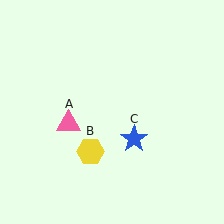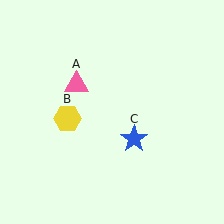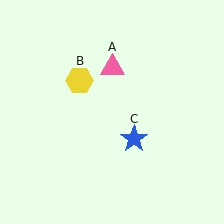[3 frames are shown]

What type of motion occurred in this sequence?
The pink triangle (object A), yellow hexagon (object B) rotated clockwise around the center of the scene.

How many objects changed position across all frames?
2 objects changed position: pink triangle (object A), yellow hexagon (object B).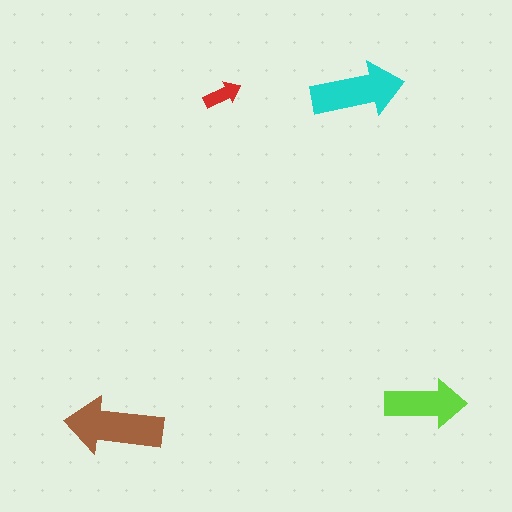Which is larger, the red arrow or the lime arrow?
The lime one.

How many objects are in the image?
There are 4 objects in the image.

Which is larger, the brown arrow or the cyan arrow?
The brown one.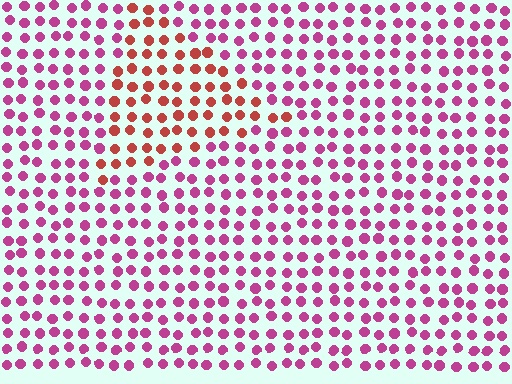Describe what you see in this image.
The image is filled with small magenta elements in a uniform arrangement. A triangle-shaped region is visible where the elements are tinted to a slightly different hue, forming a subtle color boundary.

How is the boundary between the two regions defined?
The boundary is defined purely by a slight shift in hue (about 42 degrees). Spacing, size, and orientation are identical on both sides.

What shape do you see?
I see a triangle.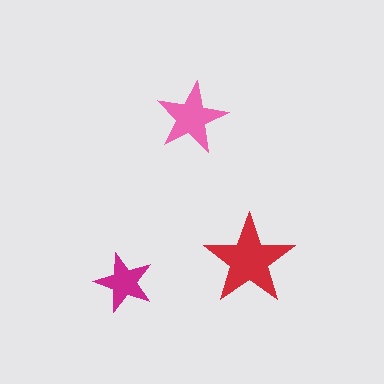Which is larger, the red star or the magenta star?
The red one.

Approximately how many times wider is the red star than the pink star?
About 1.5 times wider.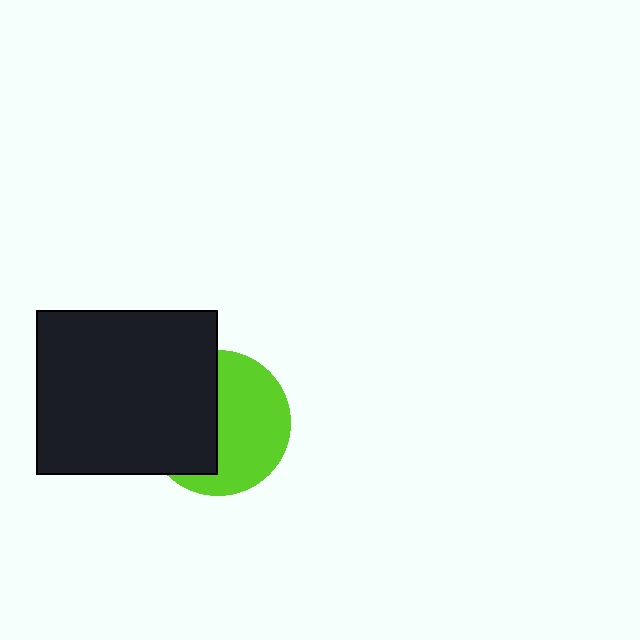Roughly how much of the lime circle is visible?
About half of it is visible (roughly 55%).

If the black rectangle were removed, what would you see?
You would see the complete lime circle.